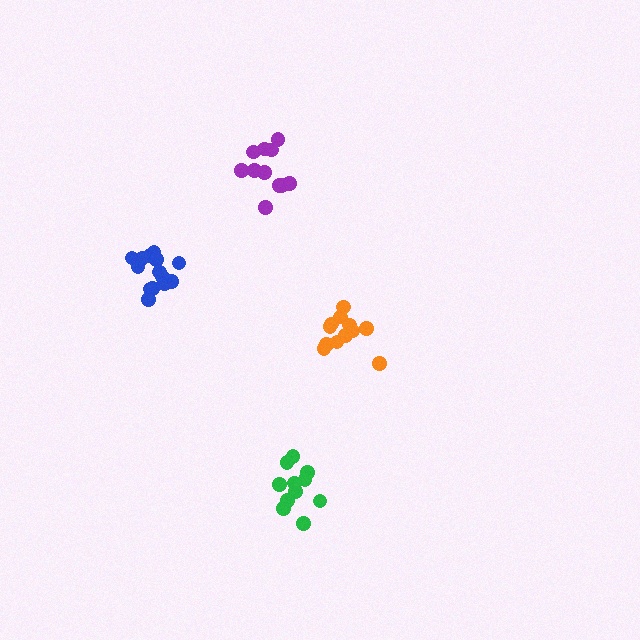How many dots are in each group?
Group 1: 11 dots, Group 2: 14 dots, Group 3: 12 dots, Group 4: 11 dots (48 total).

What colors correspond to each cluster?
The clusters are colored: green, blue, orange, purple.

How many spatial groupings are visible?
There are 4 spatial groupings.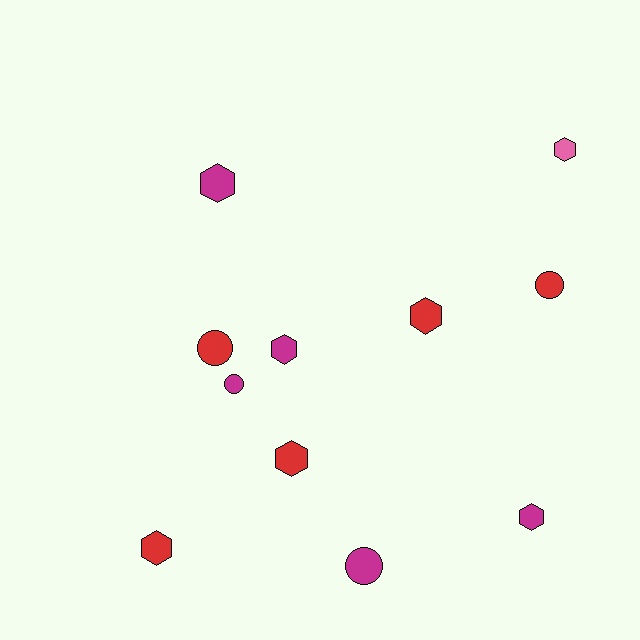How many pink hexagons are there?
There is 1 pink hexagon.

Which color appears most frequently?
Red, with 5 objects.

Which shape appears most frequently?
Hexagon, with 7 objects.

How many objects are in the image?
There are 11 objects.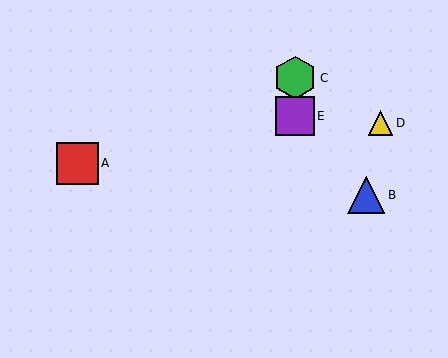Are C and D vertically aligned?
No, C is at x≈295 and D is at x≈381.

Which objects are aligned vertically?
Objects C, E are aligned vertically.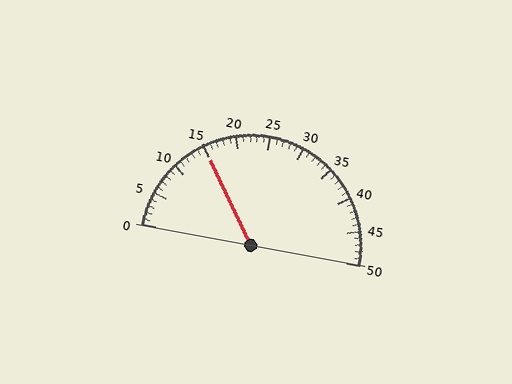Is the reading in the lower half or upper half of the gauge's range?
The reading is in the lower half of the range (0 to 50).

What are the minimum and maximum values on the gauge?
The gauge ranges from 0 to 50.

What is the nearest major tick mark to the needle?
The nearest major tick mark is 15.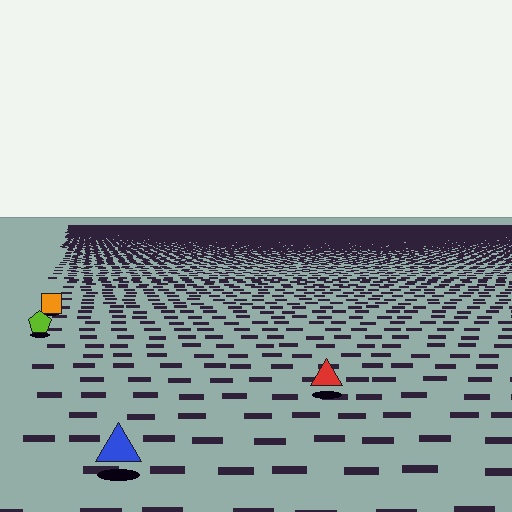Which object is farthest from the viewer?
The orange square is farthest from the viewer. It appears smaller and the ground texture around it is denser.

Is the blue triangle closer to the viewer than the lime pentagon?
Yes. The blue triangle is closer — you can tell from the texture gradient: the ground texture is coarser near it.